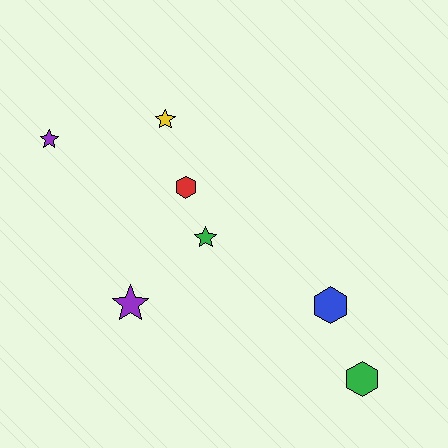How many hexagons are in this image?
There are 3 hexagons.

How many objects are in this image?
There are 7 objects.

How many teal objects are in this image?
There are no teal objects.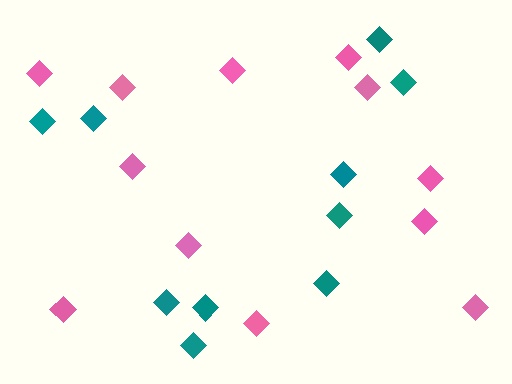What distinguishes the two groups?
There are 2 groups: one group of teal diamonds (10) and one group of pink diamonds (12).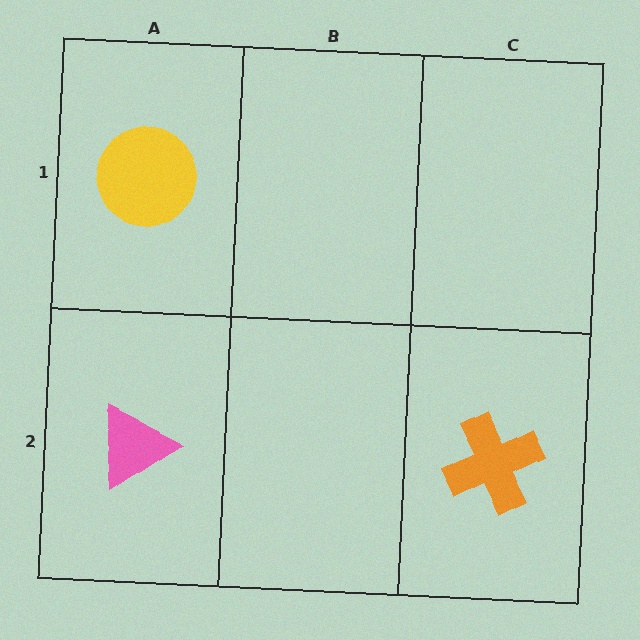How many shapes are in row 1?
1 shape.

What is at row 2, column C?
An orange cross.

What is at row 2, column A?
A pink triangle.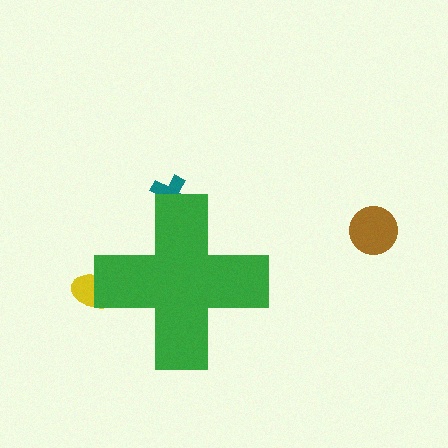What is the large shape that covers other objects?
A green cross.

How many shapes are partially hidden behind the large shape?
2 shapes are partially hidden.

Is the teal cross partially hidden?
Yes, the teal cross is partially hidden behind the green cross.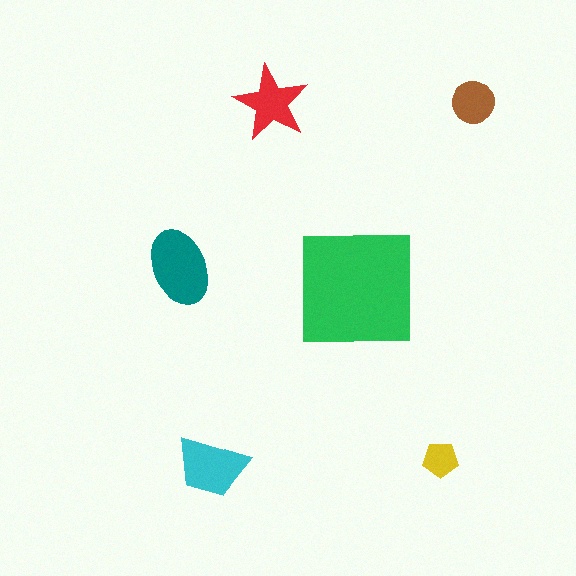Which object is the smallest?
The yellow pentagon.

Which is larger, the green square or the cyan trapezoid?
The green square.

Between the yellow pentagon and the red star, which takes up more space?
The red star.